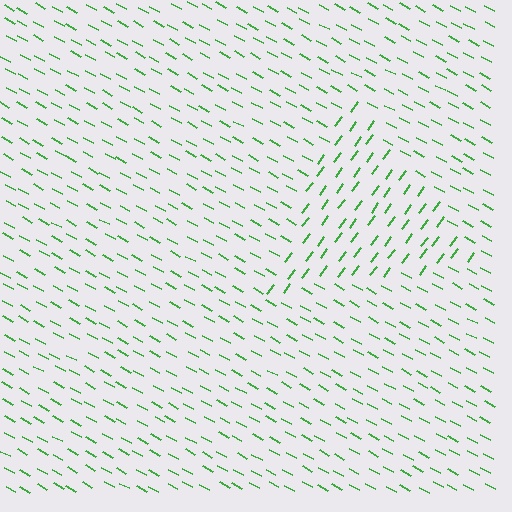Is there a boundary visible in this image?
Yes, there is a texture boundary formed by a change in line orientation.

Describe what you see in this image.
The image is filled with small green line segments. A triangle region in the image has lines oriented differently from the surrounding lines, creating a visible texture boundary.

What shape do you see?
I see a triangle.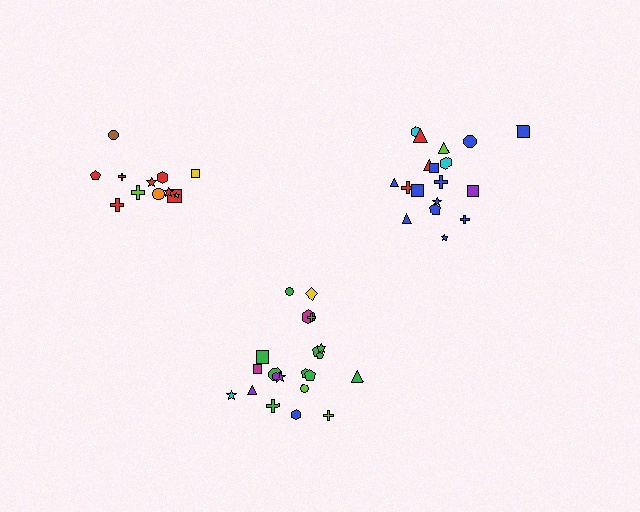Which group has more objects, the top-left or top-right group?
The top-right group.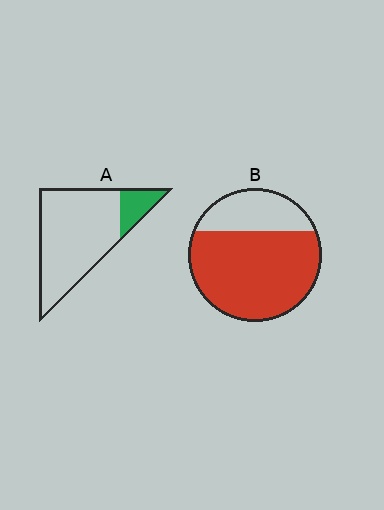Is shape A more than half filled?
No.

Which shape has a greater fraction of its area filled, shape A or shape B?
Shape B.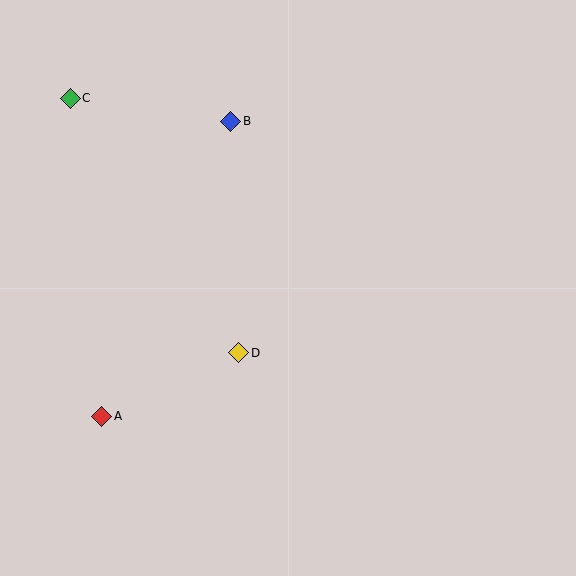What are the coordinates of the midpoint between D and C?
The midpoint between D and C is at (155, 226).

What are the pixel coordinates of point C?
Point C is at (70, 98).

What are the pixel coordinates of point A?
Point A is at (102, 416).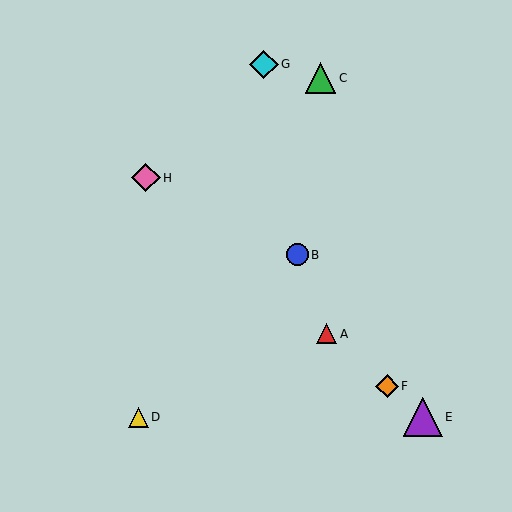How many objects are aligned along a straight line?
4 objects (A, E, F, H) are aligned along a straight line.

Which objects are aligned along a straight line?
Objects A, E, F, H are aligned along a straight line.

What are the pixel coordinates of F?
Object F is at (387, 386).